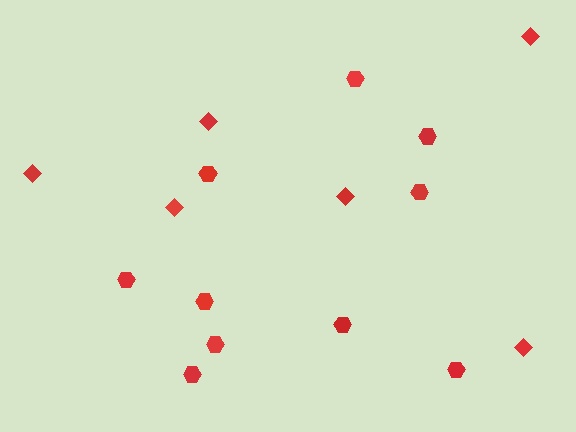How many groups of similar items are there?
There are 2 groups: one group of diamonds (6) and one group of hexagons (10).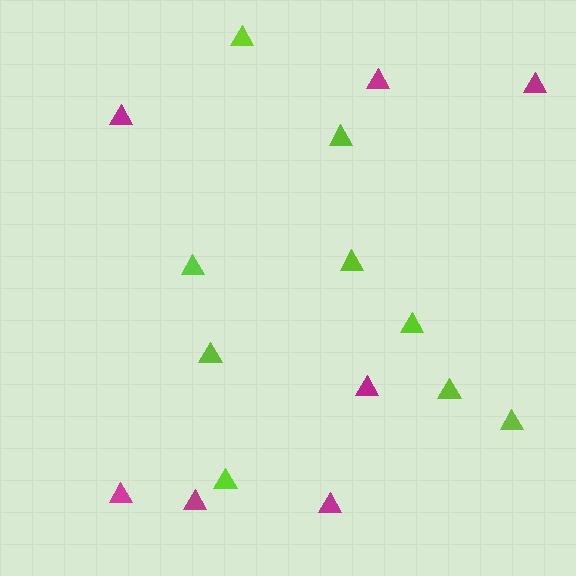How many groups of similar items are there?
There are 2 groups: one group of lime triangles (9) and one group of magenta triangles (7).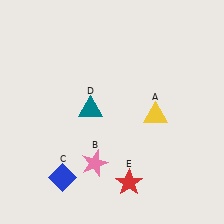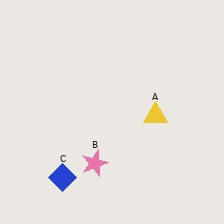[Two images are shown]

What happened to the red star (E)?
The red star (E) was removed in Image 2. It was in the bottom-right area of Image 1.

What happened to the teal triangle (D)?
The teal triangle (D) was removed in Image 2. It was in the top-left area of Image 1.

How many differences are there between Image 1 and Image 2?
There are 2 differences between the two images.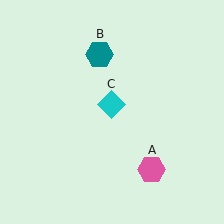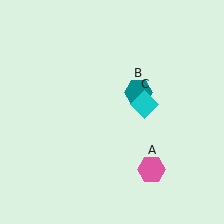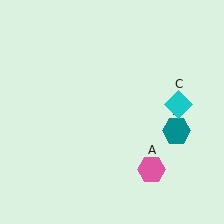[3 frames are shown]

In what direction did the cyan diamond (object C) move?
The cyan diamond (object C) moved right.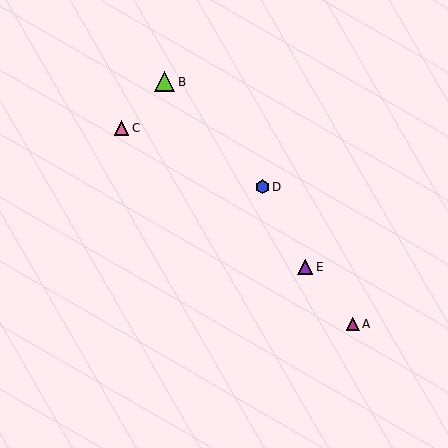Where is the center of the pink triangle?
The center of the pink triangle is at (122, 128).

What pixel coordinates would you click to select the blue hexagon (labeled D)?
Click at (262, 187) to select the blue hexagon D.